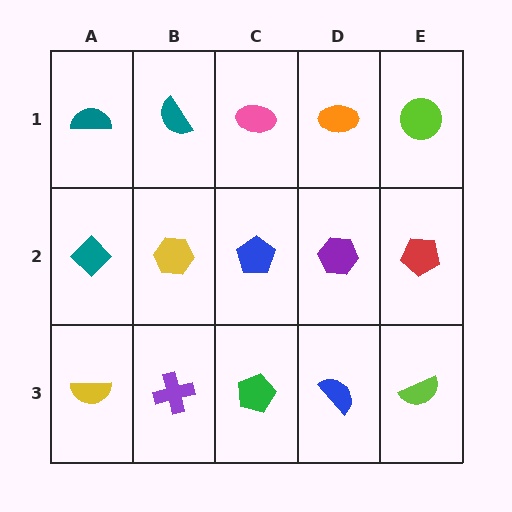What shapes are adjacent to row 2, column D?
An orange ellipse (row 1, column D), a blue semicircle (row 3, column D), a blue pentagon (row 2, column C), a red pentagon (row 2, column E).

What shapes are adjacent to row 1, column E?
A red pentagon (row 2, column E), an orange ellipse (row 1, column D).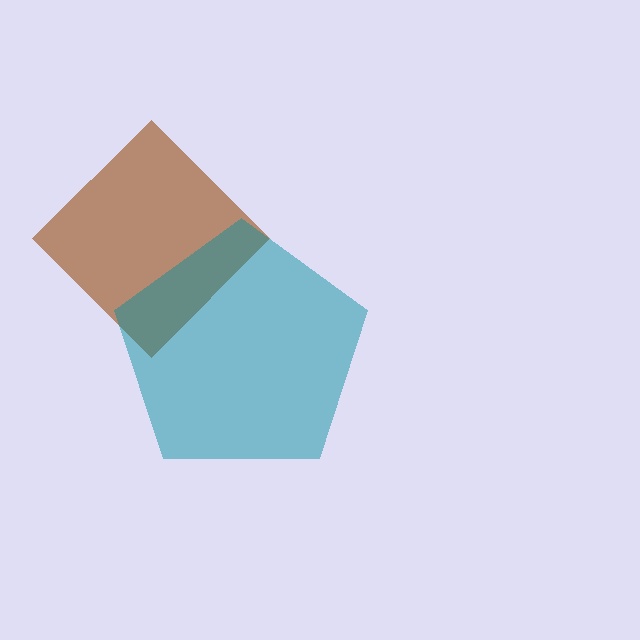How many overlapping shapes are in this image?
There are 2 overlapping shapes in the image.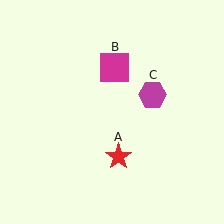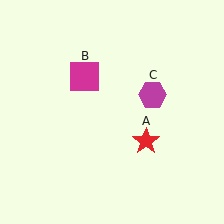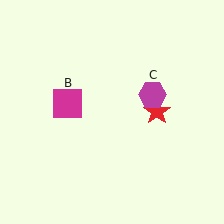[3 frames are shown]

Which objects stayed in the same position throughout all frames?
Magenta hexagon (object C) remained stationary.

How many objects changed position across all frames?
2 objects changed position: red star (object A), magenta square (object B).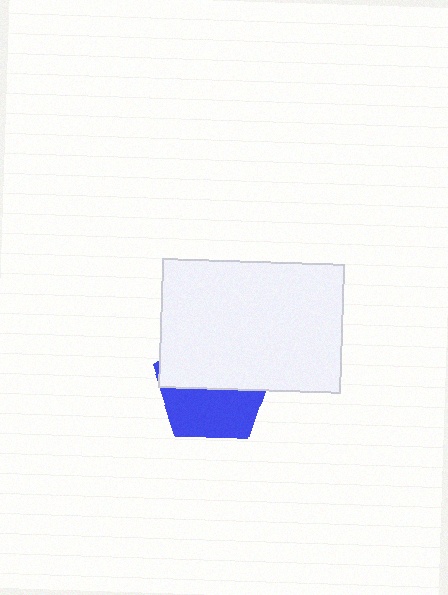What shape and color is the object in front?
The object in front is a white rectangle.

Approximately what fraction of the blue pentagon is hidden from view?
Roughly 54% of the blue pentagon is hidden behind the white rectangle.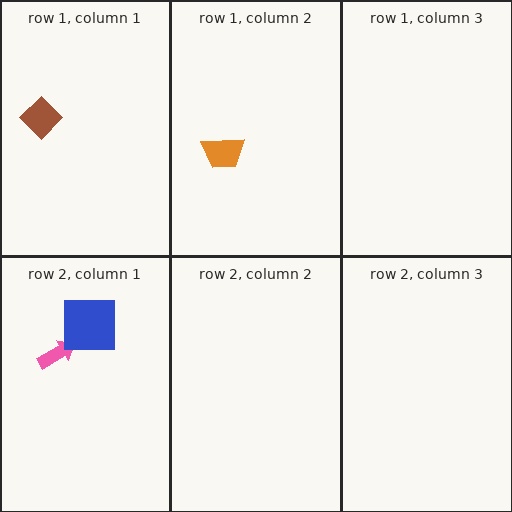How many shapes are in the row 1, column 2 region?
1.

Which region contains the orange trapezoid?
The row 1, column 2 region.